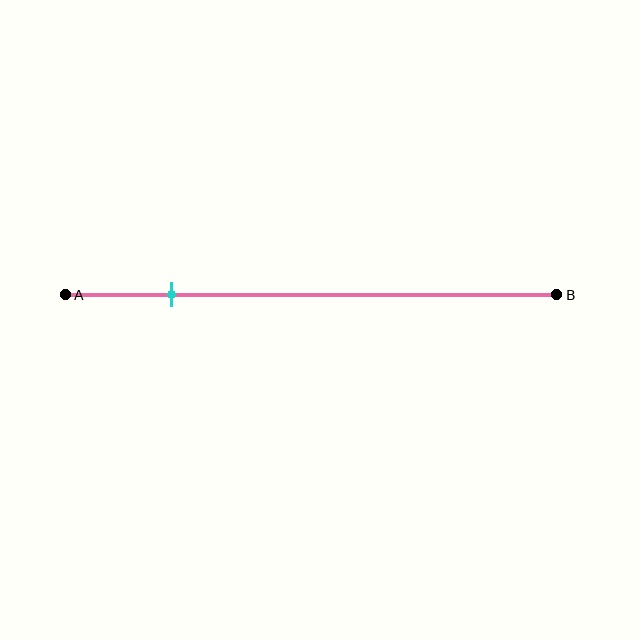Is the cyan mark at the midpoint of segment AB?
No, the mark is at about 20% from A, not at the 50% midpoint.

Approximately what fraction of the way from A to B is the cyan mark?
The cyan mark is approximately 20% of the way from A to B.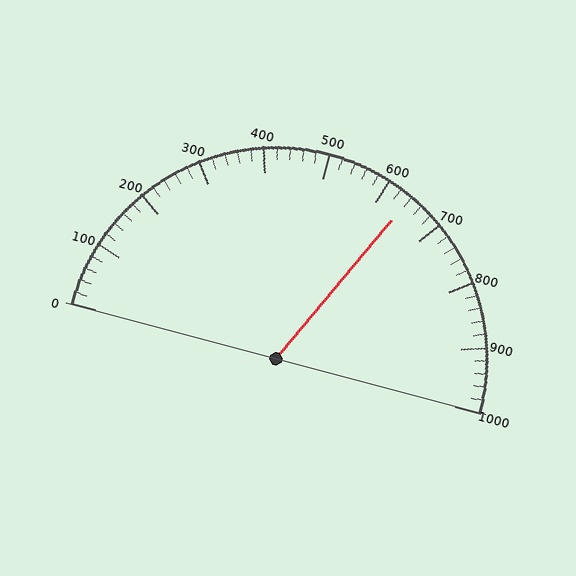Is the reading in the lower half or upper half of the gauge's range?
The reading is in the upper half of the range (0 to 1000).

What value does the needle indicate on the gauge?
The needle indicates approximately 640.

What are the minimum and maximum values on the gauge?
The gauge ranges from 0 to 1000.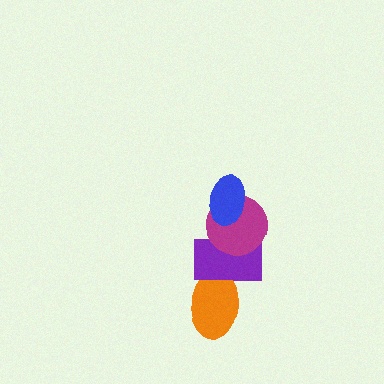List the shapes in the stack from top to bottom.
From top to bottom: the blue ellipse, the magenta circle, the purple rectangle, the orange ellipse.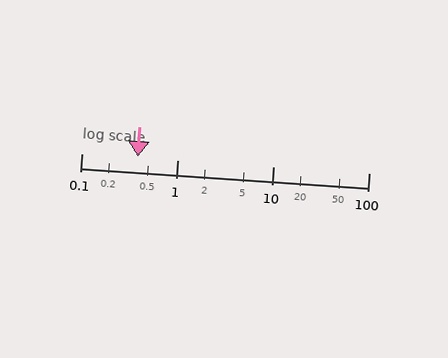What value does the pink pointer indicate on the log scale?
The pointer indicates approximately 0.39.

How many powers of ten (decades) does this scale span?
The scale spans 3 decades, from 0.1 to 100.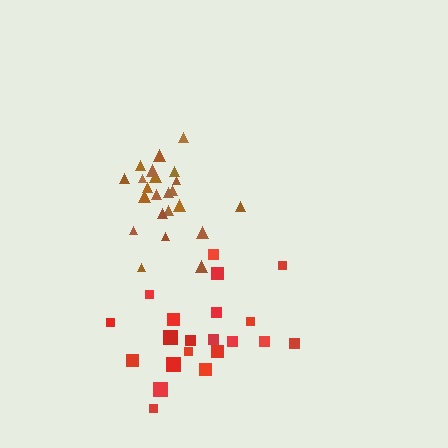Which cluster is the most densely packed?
Brown.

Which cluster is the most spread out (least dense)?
Red.